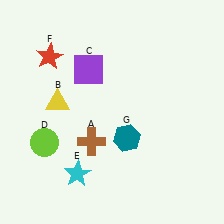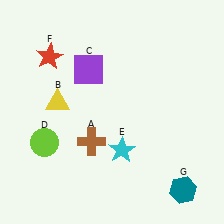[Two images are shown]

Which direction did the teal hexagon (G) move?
The teal hexagon (G) moved right.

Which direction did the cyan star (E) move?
The cyan star (E) moved right.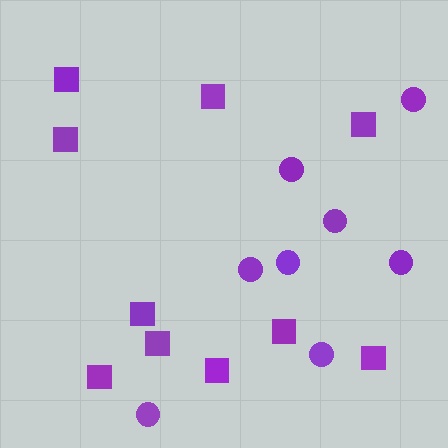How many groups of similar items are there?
There are 2 groups: one group of circles (8) and one group of squares (10).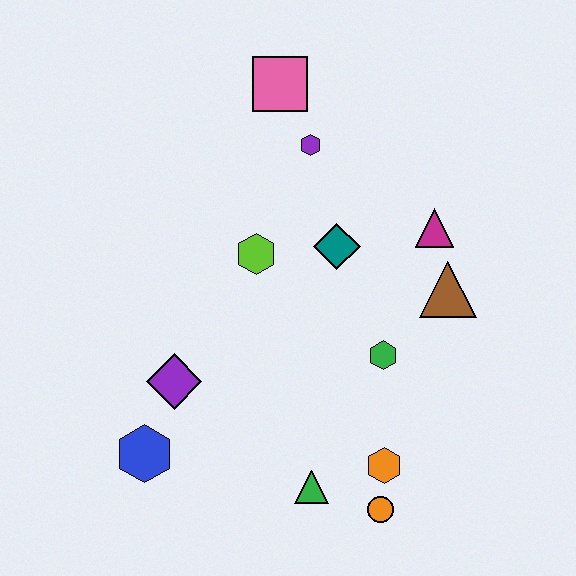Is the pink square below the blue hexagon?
No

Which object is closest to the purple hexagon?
The pink square is closest to the purple hexagon.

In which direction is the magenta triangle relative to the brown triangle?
The magenta triangle is above the brown triangle.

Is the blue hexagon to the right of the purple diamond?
No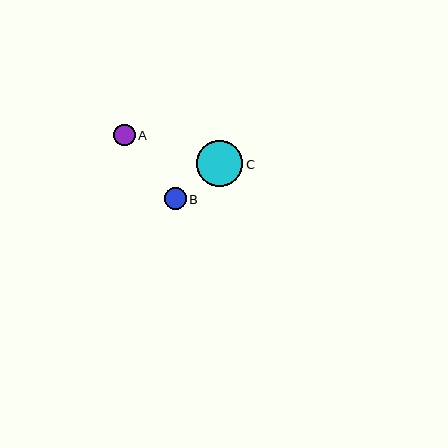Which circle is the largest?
Circle C is the largest with a size of approximately 46 pixels.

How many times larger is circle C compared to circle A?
Circle C is approximately 2.2 times the size of circle A.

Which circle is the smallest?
Circle A is the smallest with a size of approximately 21 pixels.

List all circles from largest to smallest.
From largest to smallest: C, B, A.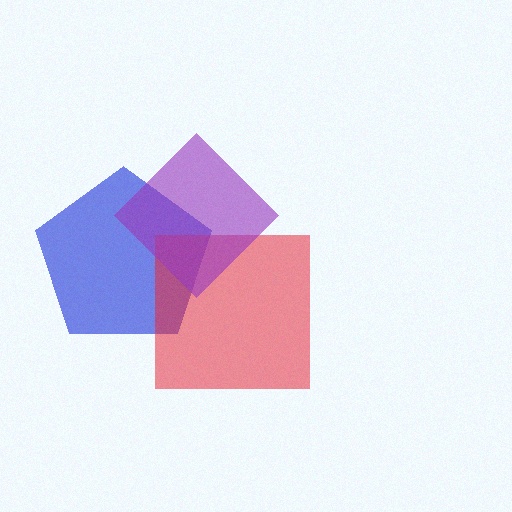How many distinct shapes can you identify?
There are 3 distinct shapes: a blue pentagon, a red square, a purple diamond.